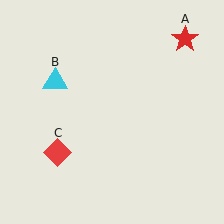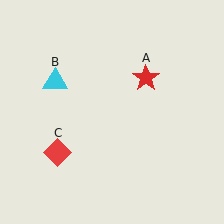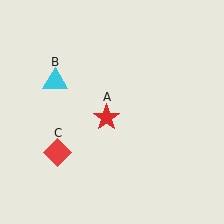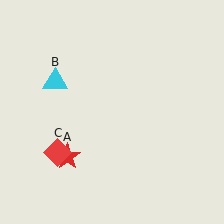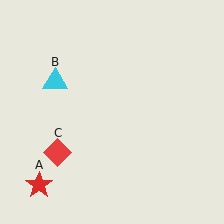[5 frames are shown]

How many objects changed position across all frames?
1 object changed position: red star (object A).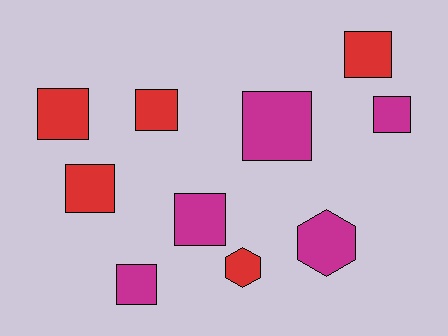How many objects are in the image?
There are 10 objects.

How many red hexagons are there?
There is 1 red hexagon.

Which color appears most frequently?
Magenta, with 5 objects.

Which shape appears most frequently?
Square, with 8 objects.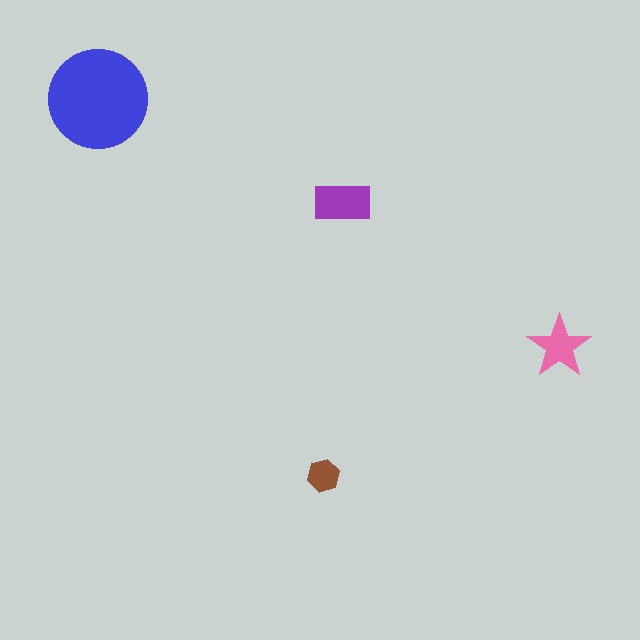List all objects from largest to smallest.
The blue circle, the purple rectangle, the pink star, the brown hexagon.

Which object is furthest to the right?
The pink star is rightmost.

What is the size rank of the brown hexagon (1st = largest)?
4th.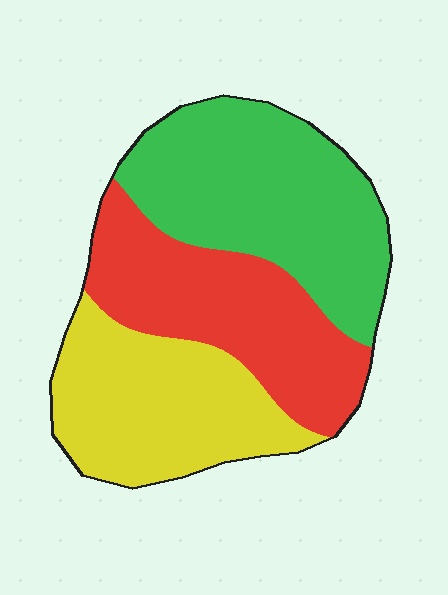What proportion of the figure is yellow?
Yellow takes up between a sixth and a third of the figure.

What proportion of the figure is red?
Red covers 31% of the figure.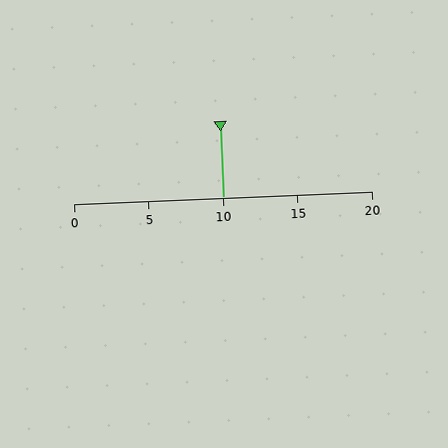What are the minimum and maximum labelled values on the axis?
The axis runs from 0 to 20.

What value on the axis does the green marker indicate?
The marker indicates approximately 10.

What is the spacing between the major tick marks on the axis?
The major ticks are spaced 5 apart.